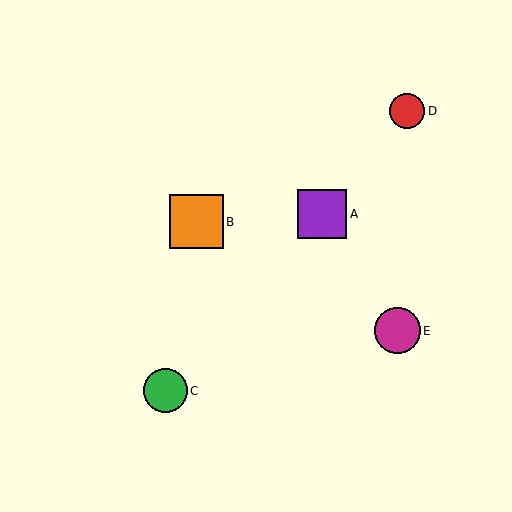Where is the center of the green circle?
The center of the green circle is at (165, 391).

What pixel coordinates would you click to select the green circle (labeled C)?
Click at (165, 391) to select the green circle C.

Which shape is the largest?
The orange square (labeled B) is the largest.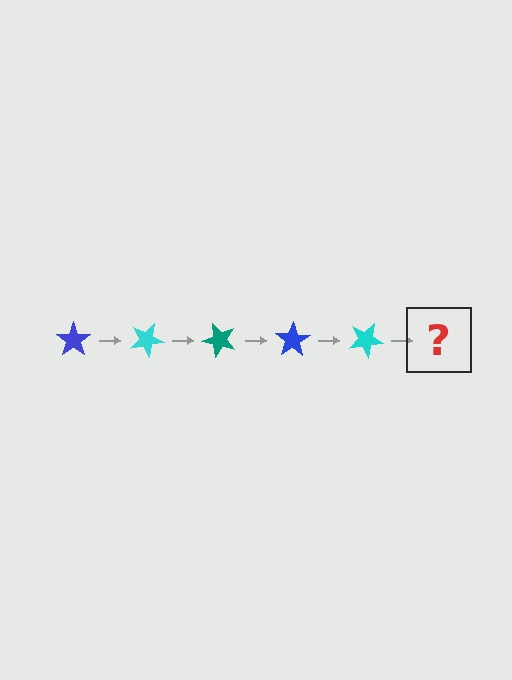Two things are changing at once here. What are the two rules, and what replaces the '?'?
The two rules are that it rotates 25 degrees each step and the color cycles through blue, cyan, and teal. The '?' should be a teal star, rotated 125 degrees from the start.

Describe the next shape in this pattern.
It should be a teal star, rotated 125 degrees from the start.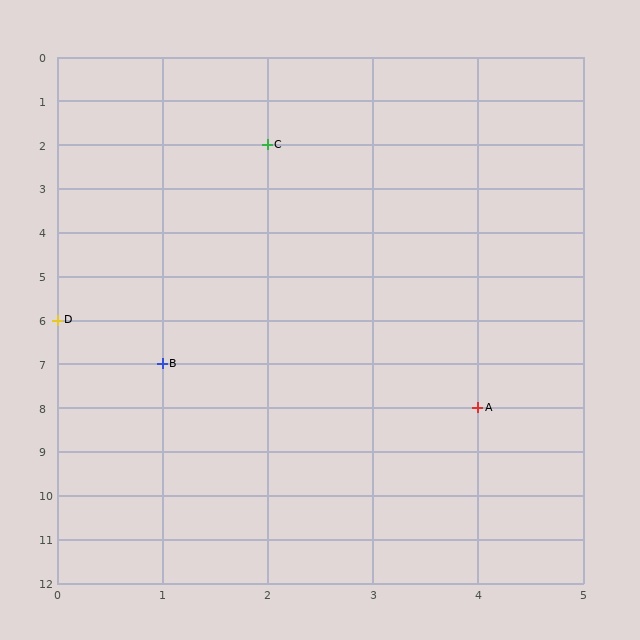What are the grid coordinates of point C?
Point C is at grid coordinates (2, 2).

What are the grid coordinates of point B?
Point B is at grid coordinates (1, 7).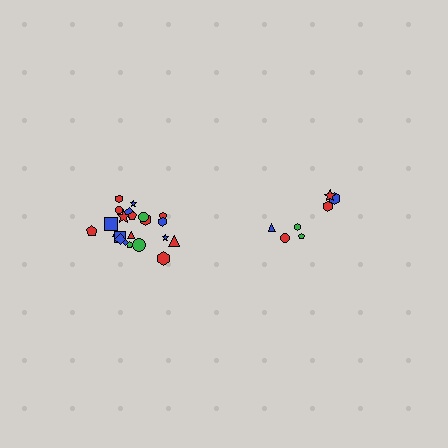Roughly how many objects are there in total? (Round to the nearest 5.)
Roughly 30 objects in total.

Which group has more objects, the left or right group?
The left group.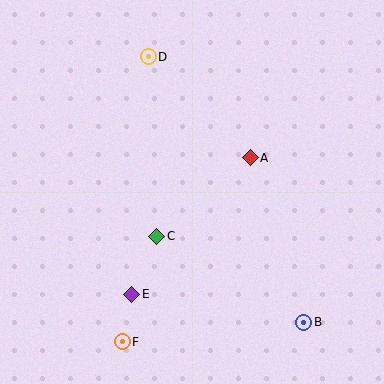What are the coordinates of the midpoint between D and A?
The midpoint between D and A is at (199, 107).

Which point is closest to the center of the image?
Point C at (157, 236) is closest to the center.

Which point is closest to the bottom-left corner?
Point F is closest to the bottom-left corner.